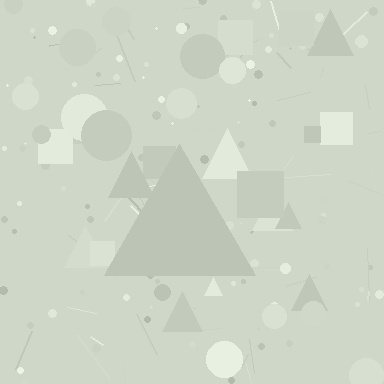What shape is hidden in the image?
A triangle is hidden in the image.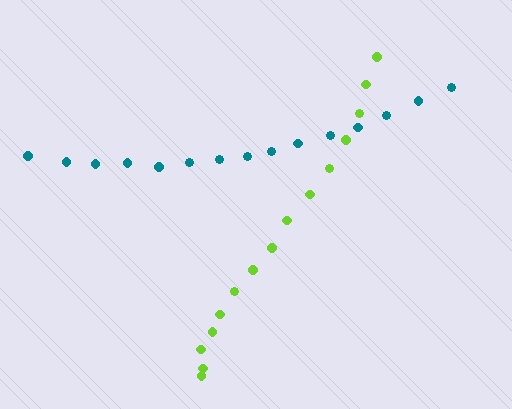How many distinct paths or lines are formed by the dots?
There are 2 distinct paths.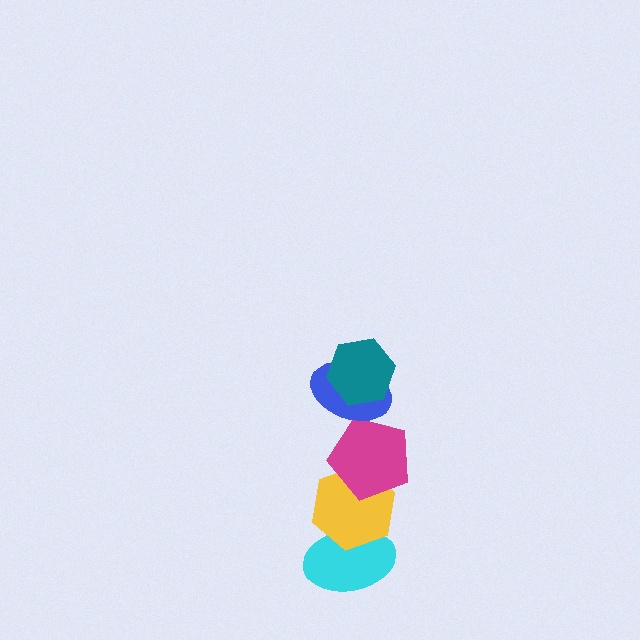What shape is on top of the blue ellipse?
The teal hexagon is on top of the blue ellipse.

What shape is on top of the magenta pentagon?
The blue ellipse is on top of the magenta pentagon.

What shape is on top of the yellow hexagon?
The magenta pentagon is on top of the yellow hexagon.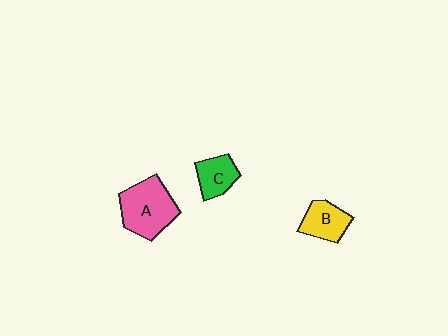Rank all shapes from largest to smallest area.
From largest to smallest: A (pink), B (yellow), C (green).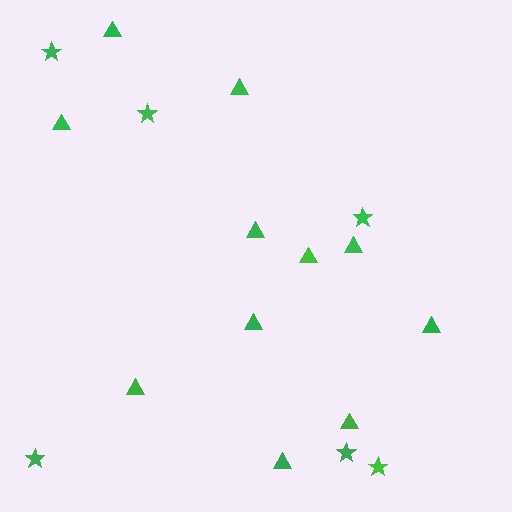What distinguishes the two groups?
There are 2 groups: one group of stars (6) and one group of triangles (11).